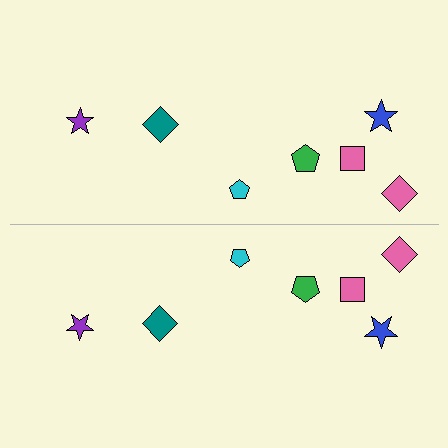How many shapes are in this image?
There are 14 shapes in this image.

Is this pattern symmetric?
Yes, this pattern has bilateral (reflection) symmetry.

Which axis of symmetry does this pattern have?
The pattern has a horizontal axis of symmetry running through the center of the image.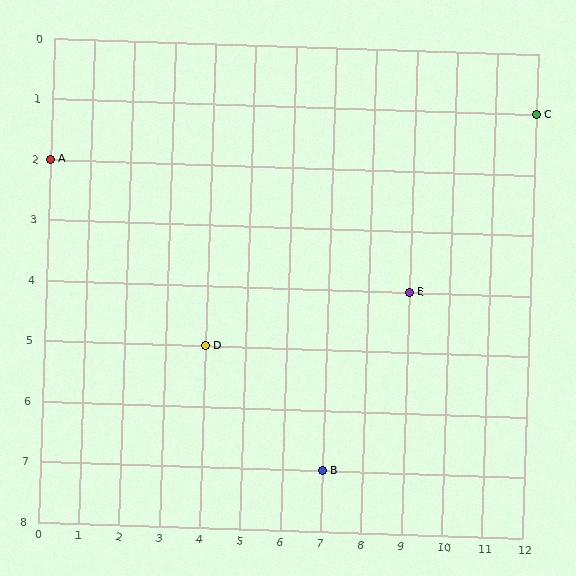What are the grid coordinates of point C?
Point C is at grid coordinates (12, 1).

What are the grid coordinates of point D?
Point D is at grid coordinates (4, 5).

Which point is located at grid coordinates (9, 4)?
Point E is at (9, 4).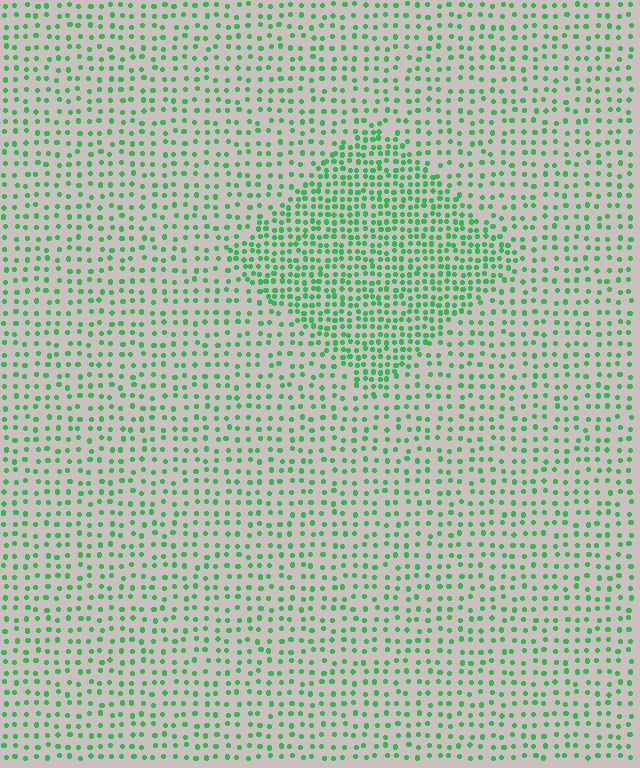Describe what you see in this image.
The image contains small green elements arranged at two different densities. A diamond-shaped region is visible where the elements are more densely packed than the surrounding area.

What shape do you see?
I see a diamond.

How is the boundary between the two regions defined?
The boundary is defined by a change in element density (approximately 2.0x ratio). All elements are the same color, size, and shape.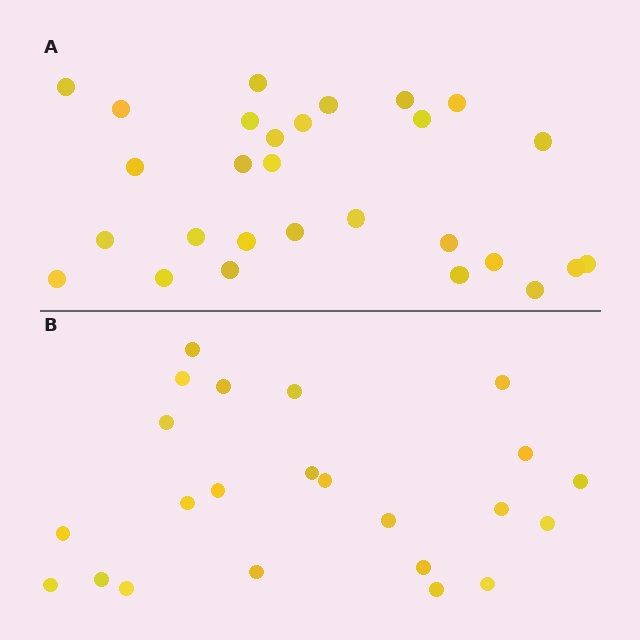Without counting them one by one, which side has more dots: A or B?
Region A (the top region) has more dots.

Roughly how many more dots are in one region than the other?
Region A has about 5 more dots than region B.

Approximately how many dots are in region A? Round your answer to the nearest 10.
About 30 dots. (The exact count is 28, which rounds to 30.)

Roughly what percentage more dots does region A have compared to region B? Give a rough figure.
About 20% more.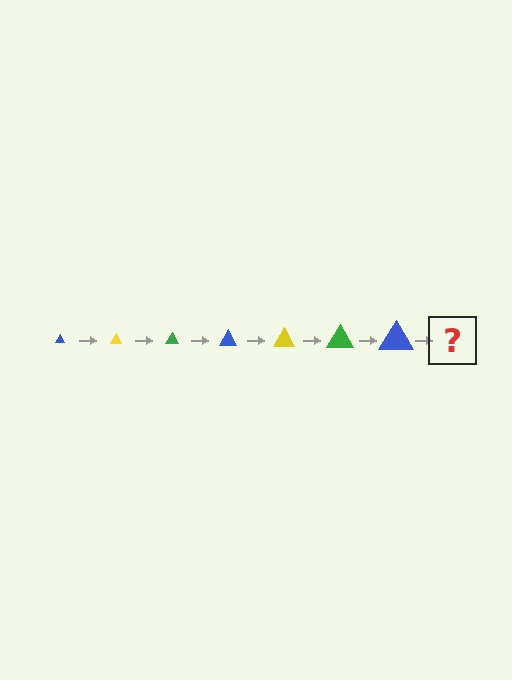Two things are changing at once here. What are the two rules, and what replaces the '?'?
The two rules are that the triangle grows larger each step and the color cycles through blue, yellow, and green. The '?' should be a yellow triangle, larger than the previous one.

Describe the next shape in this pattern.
It should be a yellow triangle, larger than the previous one.